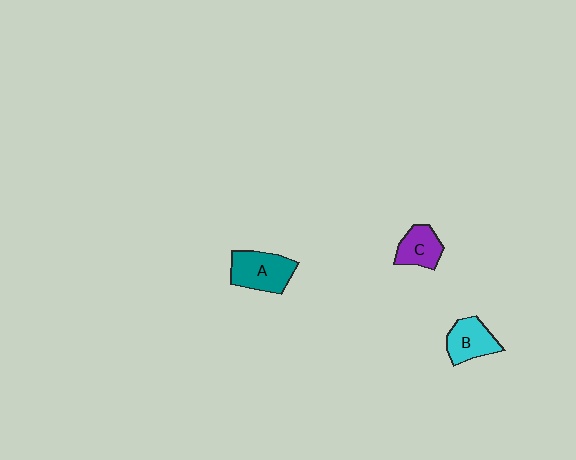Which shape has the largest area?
Shape A (teal).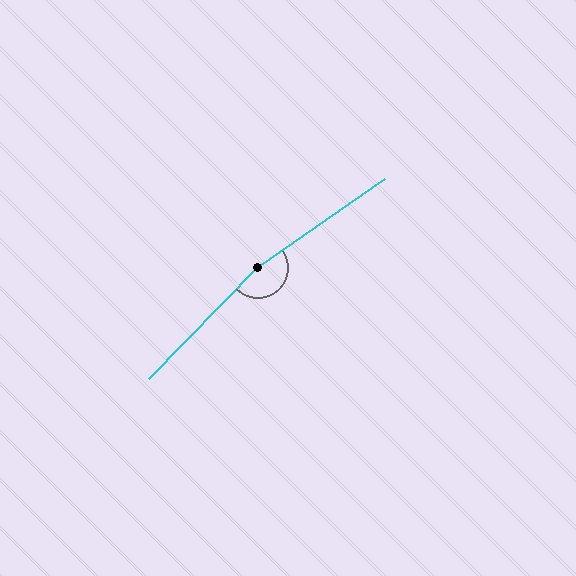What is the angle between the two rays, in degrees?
Approximately 169 degrees.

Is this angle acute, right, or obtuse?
It is obtuse.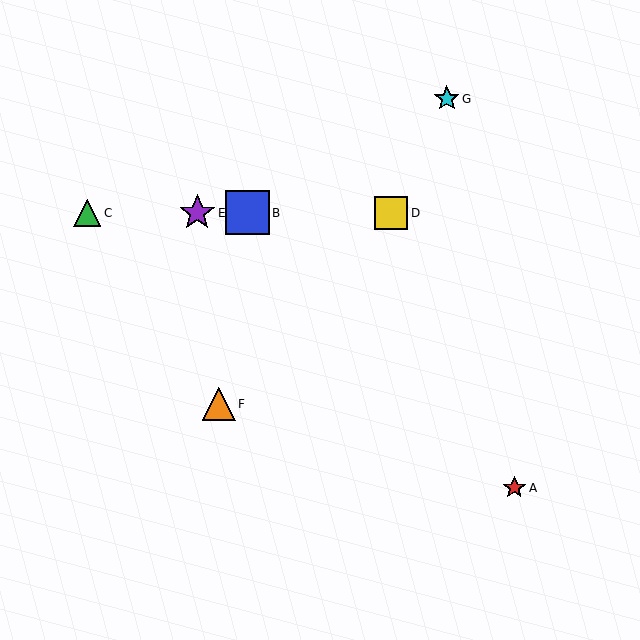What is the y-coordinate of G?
Object G is at y≈99.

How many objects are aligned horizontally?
4 objects (B, C, D, E) are aligned horizontally.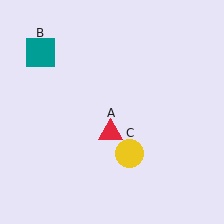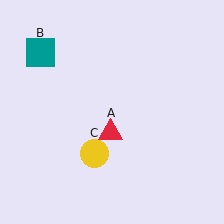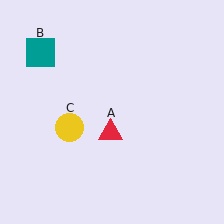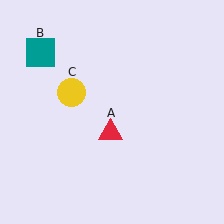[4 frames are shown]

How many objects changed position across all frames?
1 object changed position: yellow circle (object C).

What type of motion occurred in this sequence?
The yellow circle (object C) rotated clockwise around the center of the scene.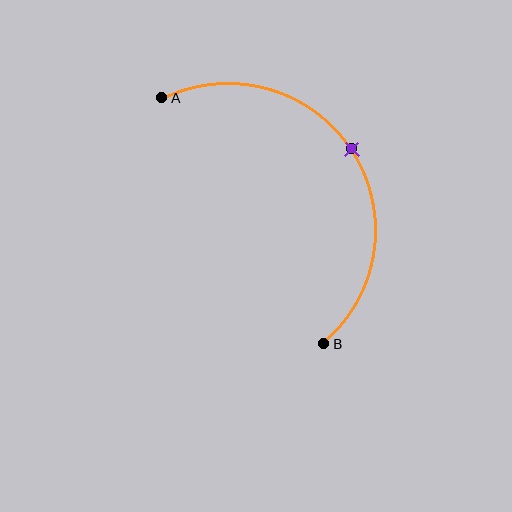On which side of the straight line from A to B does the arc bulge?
The arc bulges to the right of the straight line connecting A and B.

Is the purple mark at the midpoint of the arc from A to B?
Yes. The purple mark lies on the arc at equal arc-length from both A and B — it is the arc midpoint.